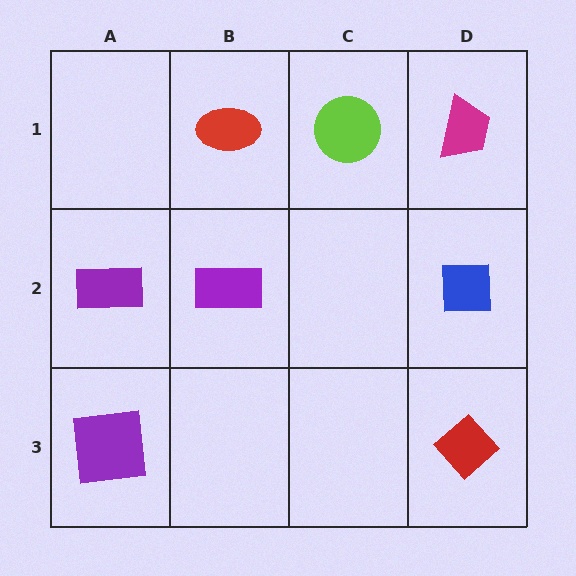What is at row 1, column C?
A lime circle.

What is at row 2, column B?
A purple rectangle.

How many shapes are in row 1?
3 shapes.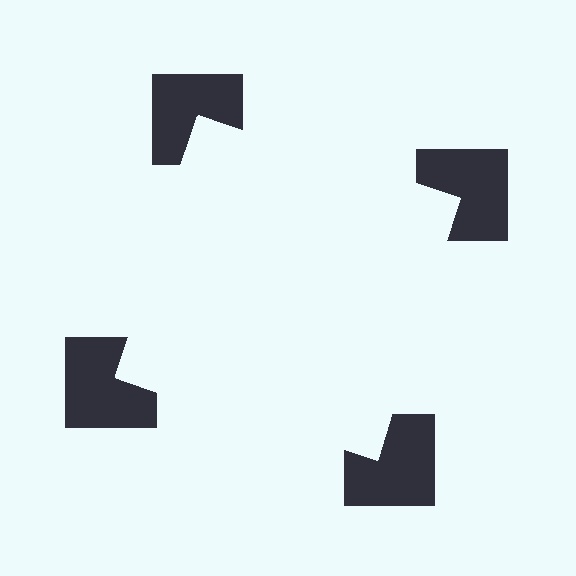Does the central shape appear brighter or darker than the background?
It typically appears slightly brighter than the background, even though no actual brightness change is drawn.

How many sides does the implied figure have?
4 sides.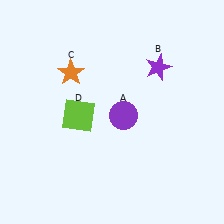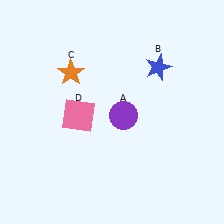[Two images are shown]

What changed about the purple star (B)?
In Image 1, B is purple. In Image 2, it changed to blue.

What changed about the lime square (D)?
In Image 1, D is lime. In Image 2, it changed to pink.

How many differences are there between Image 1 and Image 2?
There are 2 differences between the two images.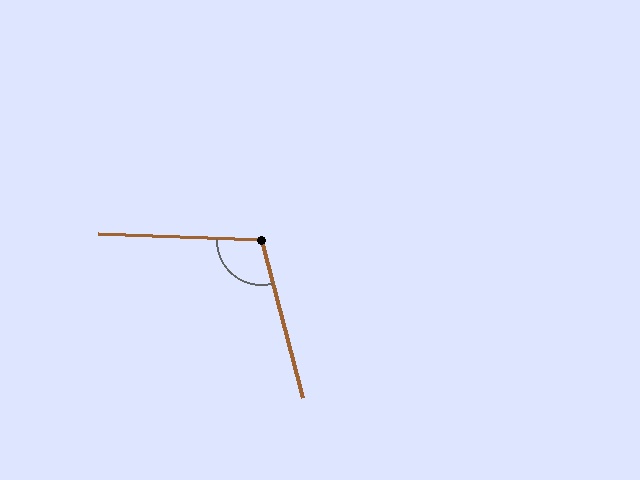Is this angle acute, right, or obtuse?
It is obtuse.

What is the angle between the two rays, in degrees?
Approximately 107 degrees.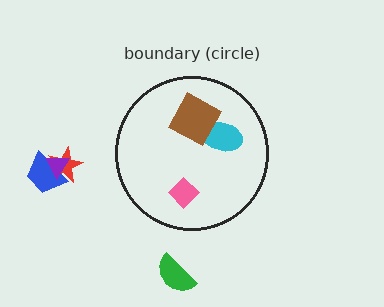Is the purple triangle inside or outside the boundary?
Outside.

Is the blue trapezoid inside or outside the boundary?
Outside.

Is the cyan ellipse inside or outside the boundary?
Inside.